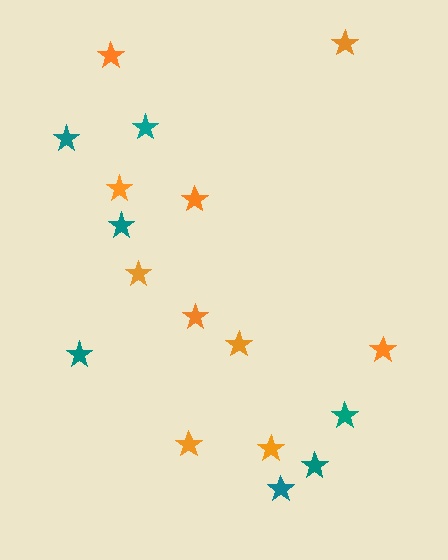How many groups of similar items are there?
There are 2 groups: one group of teal stars (7) and one group of orange stars (10).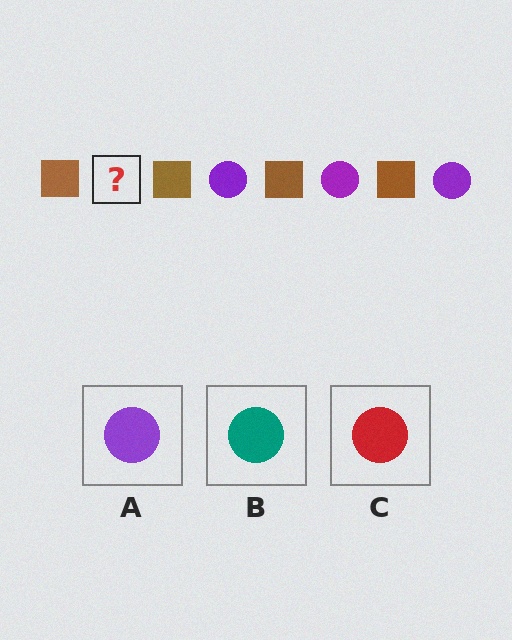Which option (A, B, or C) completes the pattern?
A.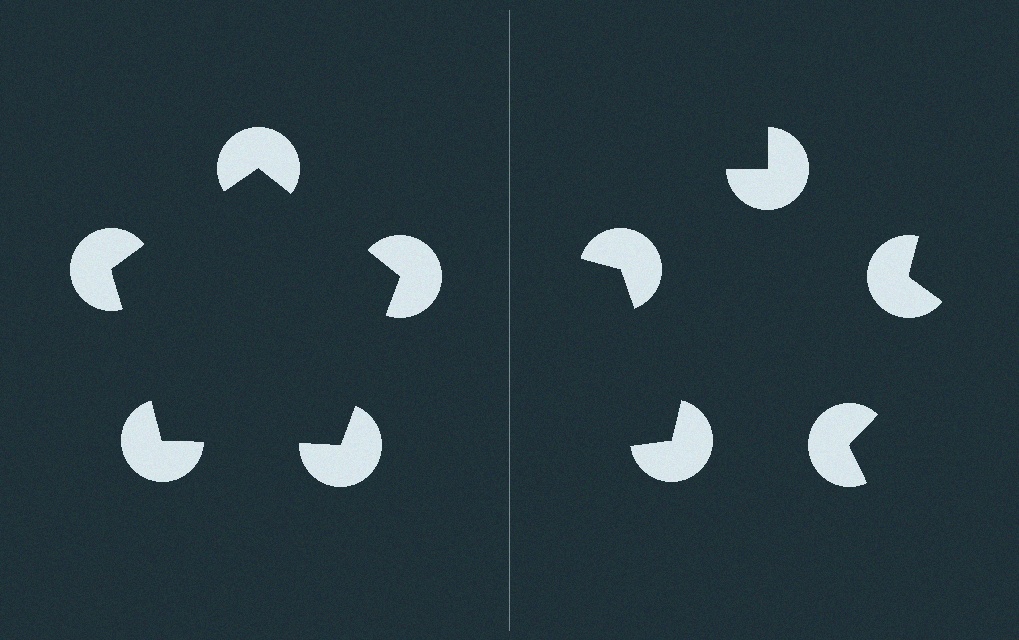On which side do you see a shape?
An illusory pentagon appears on the left side. On the right side the wedge cuts are rotated, so no coherent shape forms.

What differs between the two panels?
The pac-man discs are positioned identically on both sides; only the wedge orientations differ. On the left they align to a pentagon; on the right they are misaligned.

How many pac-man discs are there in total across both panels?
10 — 5 on each side.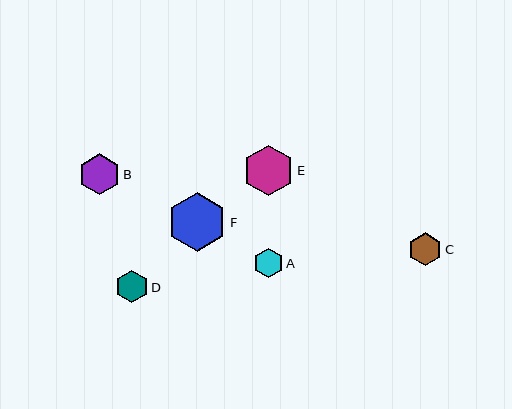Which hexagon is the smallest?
Hexagon A is the smallest with a size of approximately 29 pixels.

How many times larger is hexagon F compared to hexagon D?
Hexagon F is approximately 1.8 times the size of hexagon D.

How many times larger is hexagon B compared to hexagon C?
Hexagon B is approximately 1.2 times the size of hexagon C.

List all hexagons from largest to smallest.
From largest to smallest: F, E, B, C, D, A.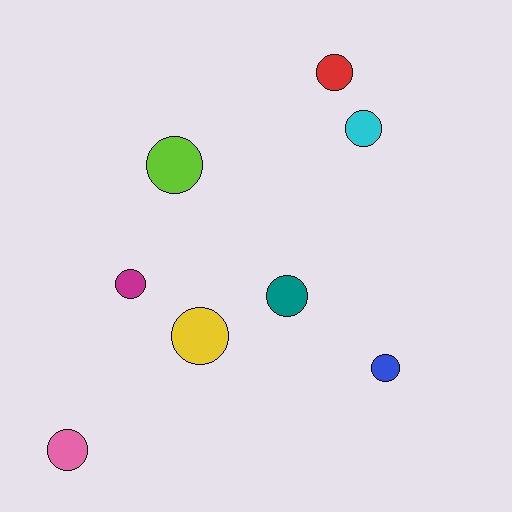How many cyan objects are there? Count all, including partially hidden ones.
There is 1 cyan object.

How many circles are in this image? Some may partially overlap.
There are 8 circles.